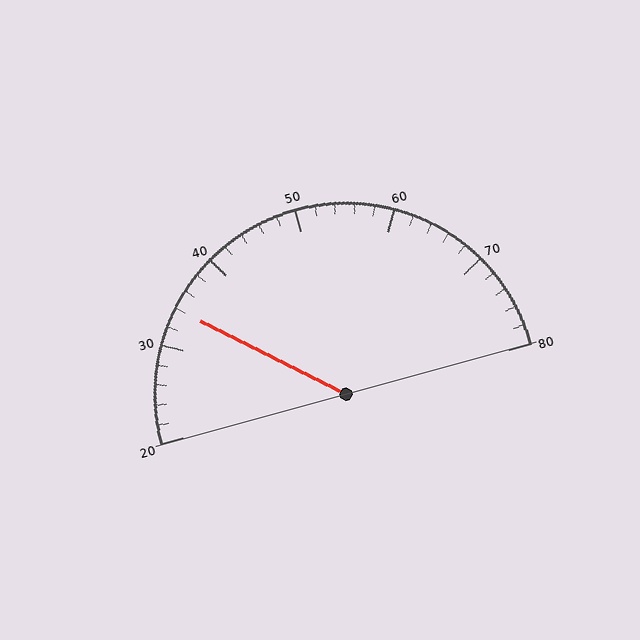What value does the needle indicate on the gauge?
The needle indicates approximately 34.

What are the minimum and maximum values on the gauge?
The gauge ranges from 20 to 80.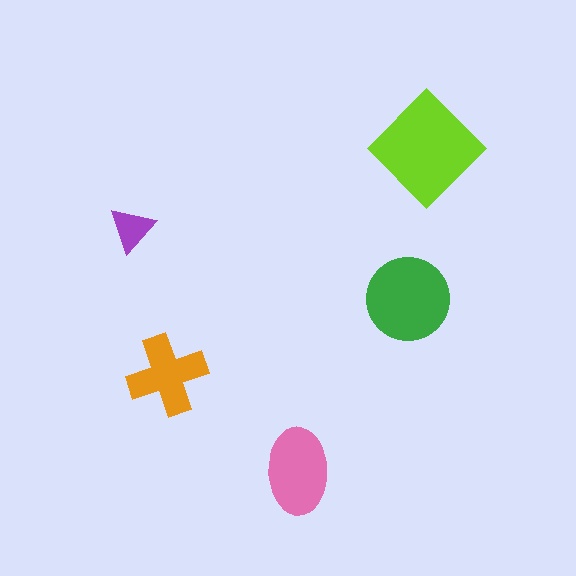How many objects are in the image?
There are 5 objects in the image.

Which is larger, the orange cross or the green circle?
The green circle.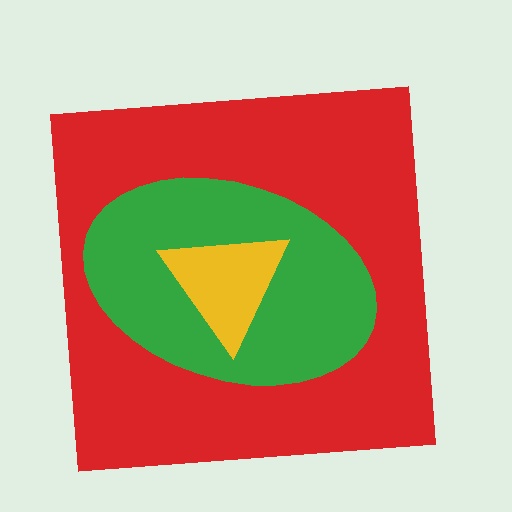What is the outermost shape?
The red square.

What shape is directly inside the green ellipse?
The yellow triangle.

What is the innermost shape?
The yellow triangle.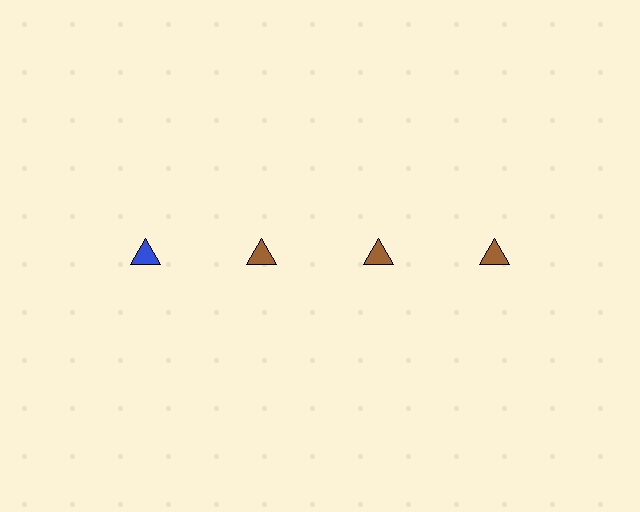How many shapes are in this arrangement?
There are 4 shapes arranged in a grid pattern.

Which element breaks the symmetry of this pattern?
The blue triangle in the top row, leftmost column breaks the symmetry. All other shapes are brown triangles.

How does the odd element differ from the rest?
It has a different color: blue instead of brown.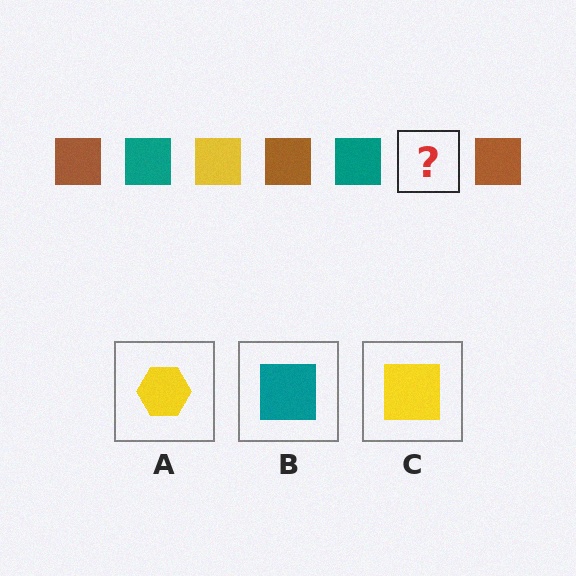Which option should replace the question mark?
Option C.